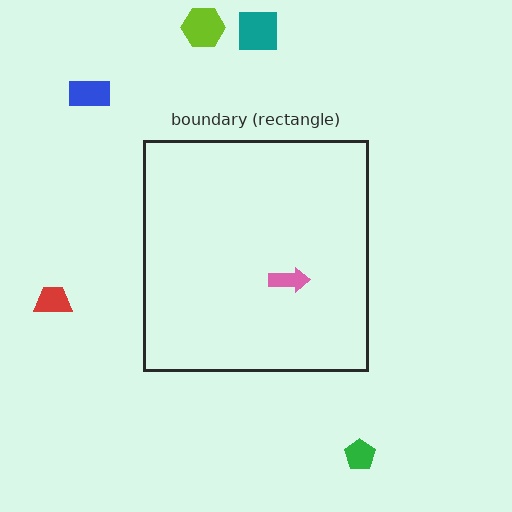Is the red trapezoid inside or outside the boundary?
Outside.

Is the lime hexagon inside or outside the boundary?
Outside.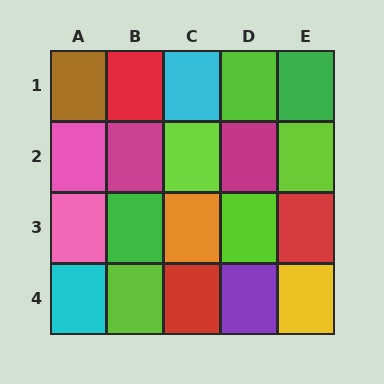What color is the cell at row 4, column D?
Purple.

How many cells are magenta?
2 cells are magenta.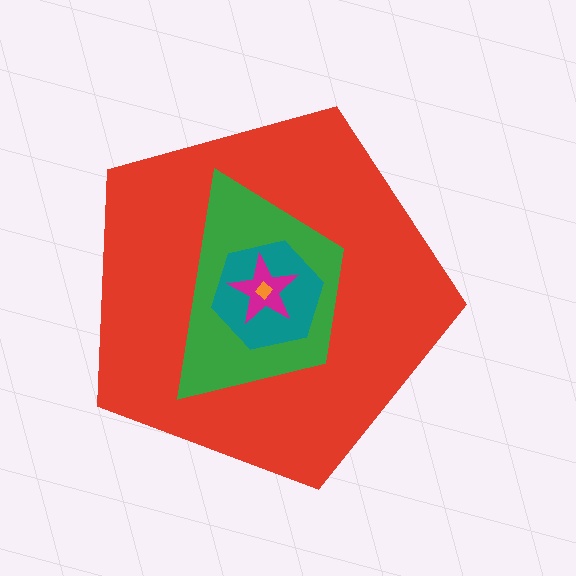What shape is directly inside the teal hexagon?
The magenta star.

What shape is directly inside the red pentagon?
The green trapezoid.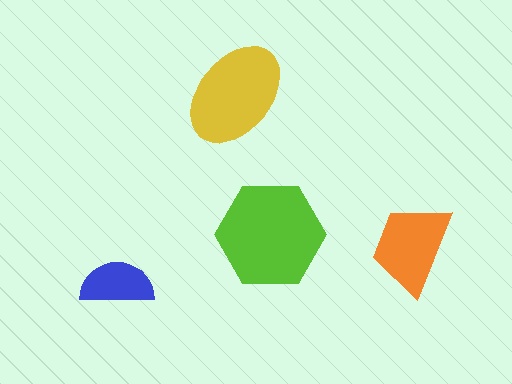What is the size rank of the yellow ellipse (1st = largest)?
2nd.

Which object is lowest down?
The blue semicircle is bottommost.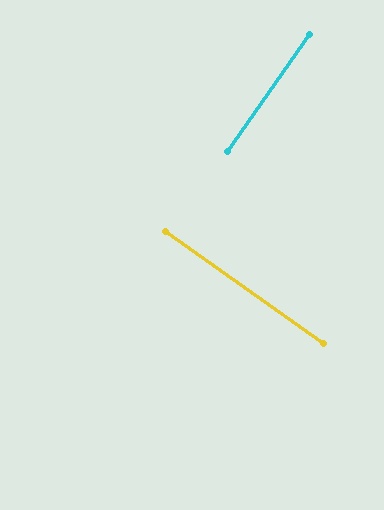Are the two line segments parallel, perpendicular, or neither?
Perpendicular — they meet at approximately 90°.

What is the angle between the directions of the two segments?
Approximately 90 degrees.